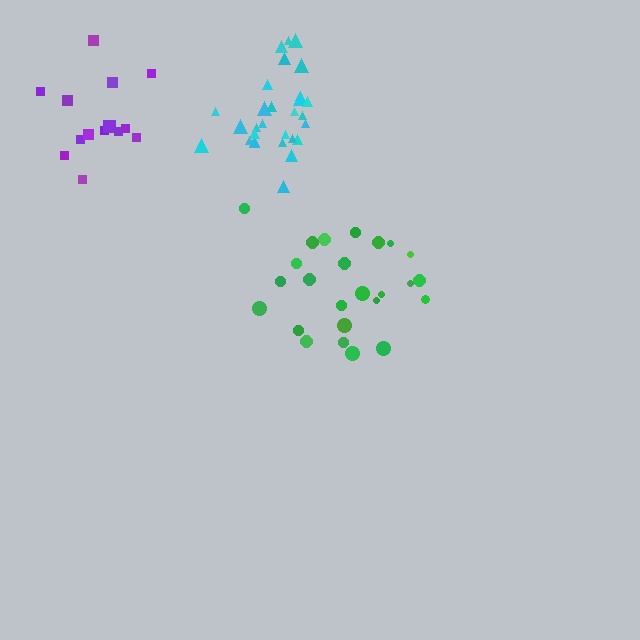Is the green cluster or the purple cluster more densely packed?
Green.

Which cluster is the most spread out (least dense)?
Purple.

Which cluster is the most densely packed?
Cyan.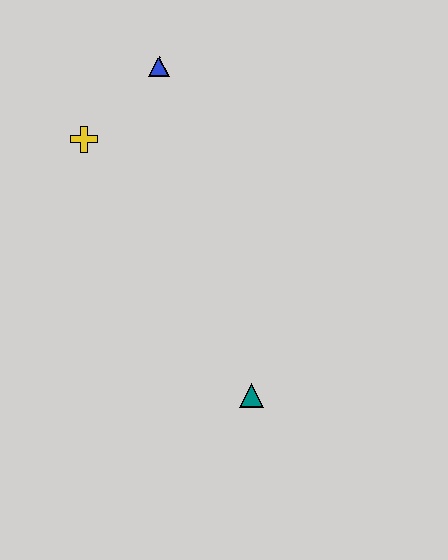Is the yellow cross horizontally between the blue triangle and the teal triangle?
No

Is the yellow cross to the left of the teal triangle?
Yes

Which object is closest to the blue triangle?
The yellow cross is closest to the blue triangle.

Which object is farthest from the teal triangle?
The blue triangle is farthest from the teal triangle.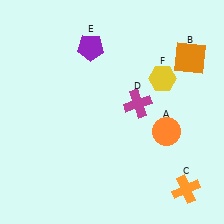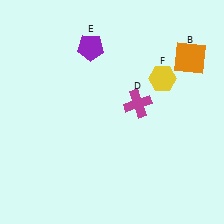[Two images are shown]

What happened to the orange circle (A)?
The orange circle (A) was removed in Image 2. It was in the bottom-right area of Image 1.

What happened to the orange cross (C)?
The orange cross (C) was removed in Image 2. It was in the bottom-right area of Image 1.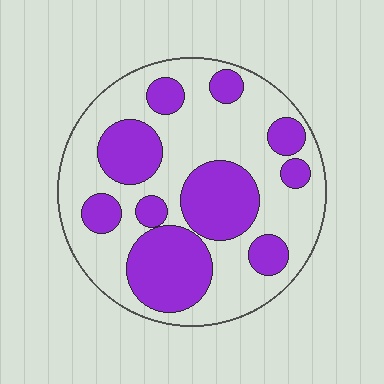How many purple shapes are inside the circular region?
10.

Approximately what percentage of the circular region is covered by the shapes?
Approximately 40%.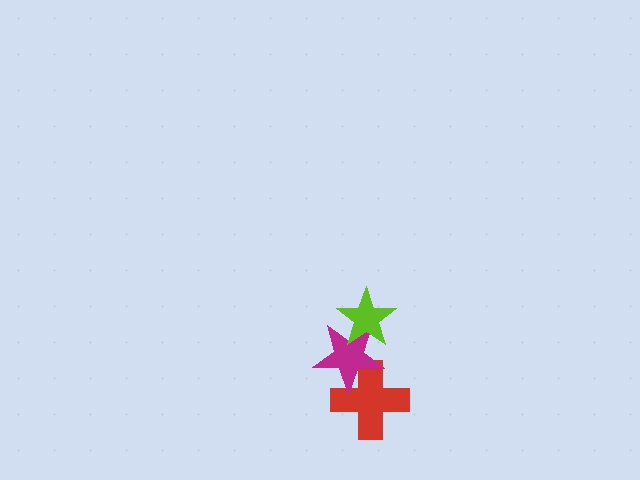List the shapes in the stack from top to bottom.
From top to bottom: the lime star, the magenta star, the red cross.